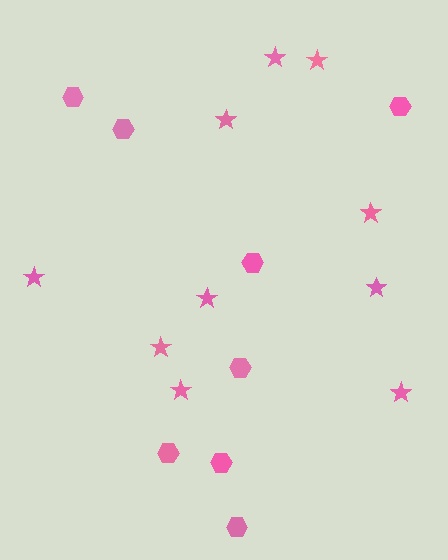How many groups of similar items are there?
There are 2 groups: one group of stars (10) and one group of hexagons (8).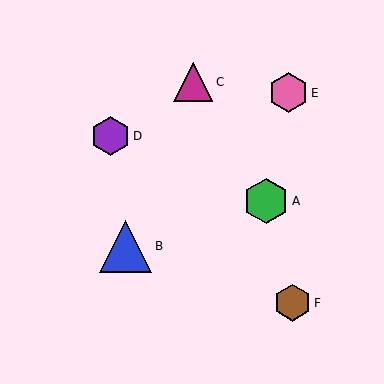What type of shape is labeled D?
Shape D is a purple hexagon.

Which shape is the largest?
The blue triangle (labeled B) is the largest.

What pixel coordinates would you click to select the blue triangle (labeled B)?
Click at (126, 246) to select the blue triangle B.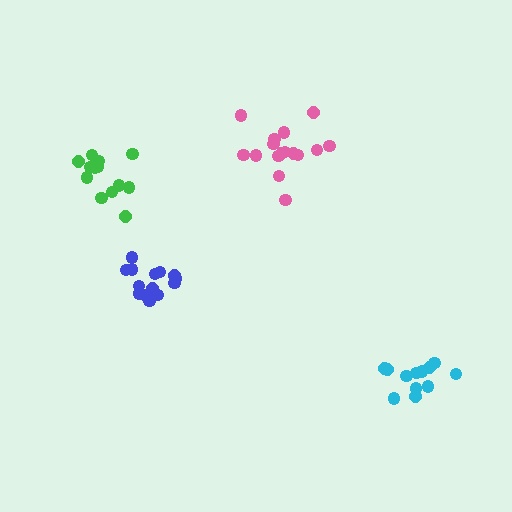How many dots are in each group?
Group 1: 13 dots, Group 2: 16 dots, Group 3: 14 dots, Group 4: 12 dots (55 total).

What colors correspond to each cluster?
The clusters are colored: green, pink, blue, cyan.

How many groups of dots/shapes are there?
There are 4 groups.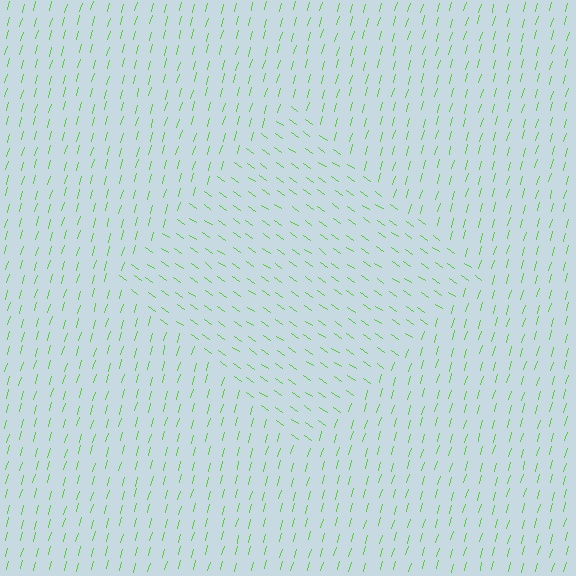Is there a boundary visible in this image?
Yes, there is a texture boundary formed by a change in line orientation.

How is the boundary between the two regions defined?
The boundary is defined purely by a change in line orientation (approximately 71 degrees difference). All lines are the same color and thickness.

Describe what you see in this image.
The image is filled with small lime line segments. A diamond region in the image has lines oriented differently from the surrounding lines, creating a visible texture boundary.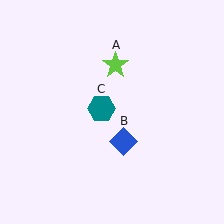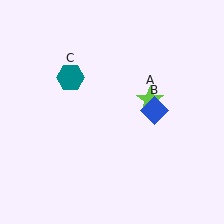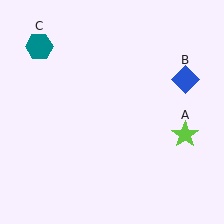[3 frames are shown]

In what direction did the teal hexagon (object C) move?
The teal hexagon (object C) moved up and to the left.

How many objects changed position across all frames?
3 objects changed position: lime star (object A), blue diamond (object B), teal hexagon (object C).